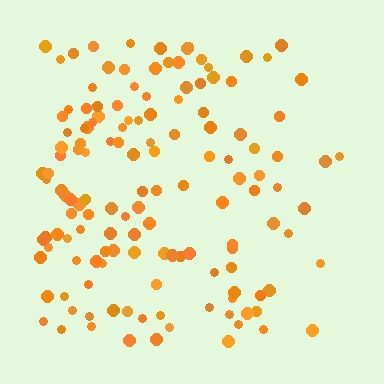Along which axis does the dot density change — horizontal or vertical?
Horizontal.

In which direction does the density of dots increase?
From right to left, with the left side densest.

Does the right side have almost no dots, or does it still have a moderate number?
Still a moderate number, just noticeably fewer than the left.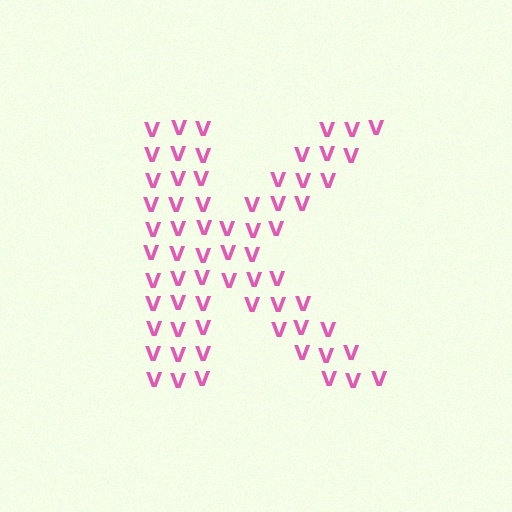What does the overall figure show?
The overall figure shows the letter K.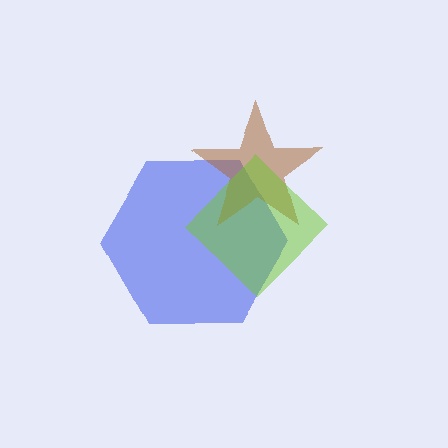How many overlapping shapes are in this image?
There are 3 overlapping shapes in the image.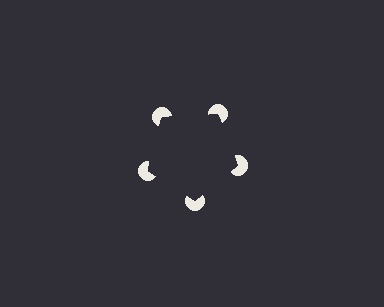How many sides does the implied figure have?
5 sides.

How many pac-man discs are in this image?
There are 5 — one at each vertex of the illusory pentagon.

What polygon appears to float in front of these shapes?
An illusory pentagon — its edges are inferred from the aligned wedge cuts in the pac-man discs, not physically drawn.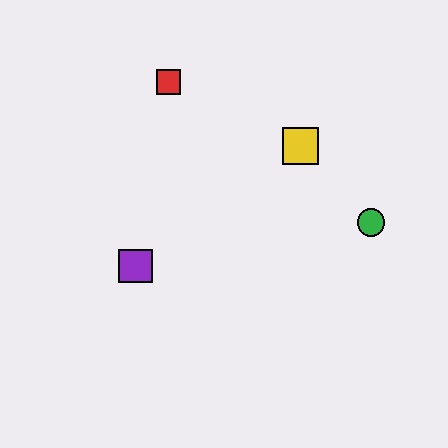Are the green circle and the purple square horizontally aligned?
No, the green circle is at y≈222 and the purple square is at y≈266.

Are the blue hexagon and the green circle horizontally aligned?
Yes, both are at y≈222.